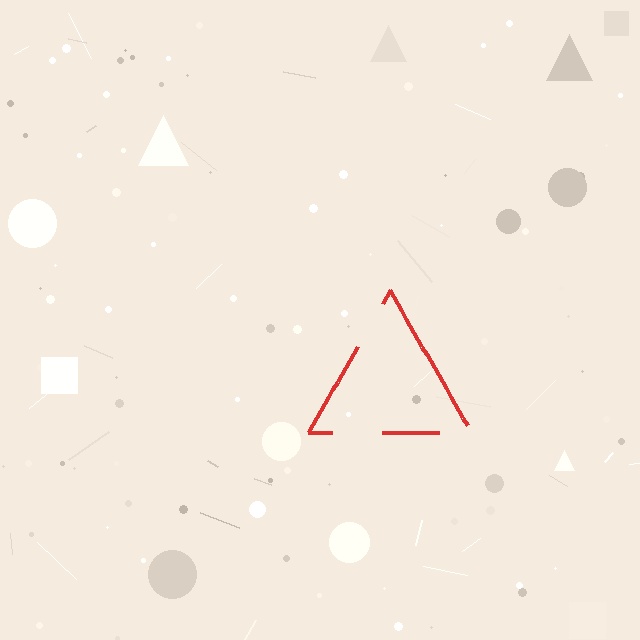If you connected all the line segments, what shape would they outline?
They would outline a triangle.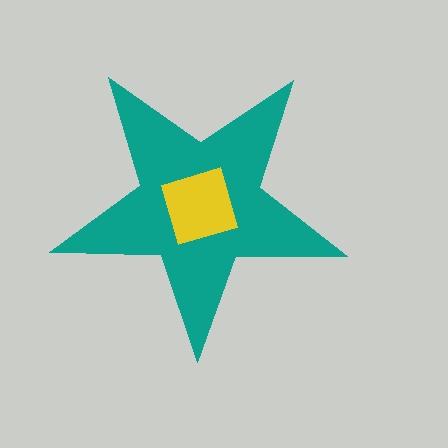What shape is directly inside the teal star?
The yellow diamond.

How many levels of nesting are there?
2.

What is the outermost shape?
The teal star.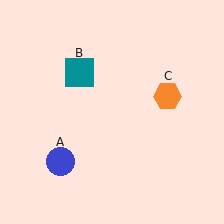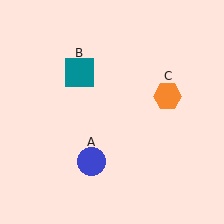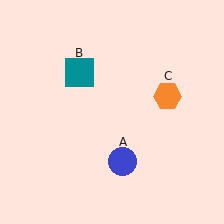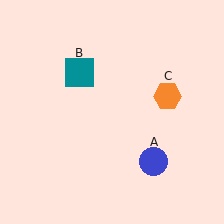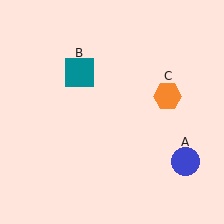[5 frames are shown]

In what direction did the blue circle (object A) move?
The blue circle (object A) moved right.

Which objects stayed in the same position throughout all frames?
Teal square (object B) and orange hexagon (object C) remained stationary.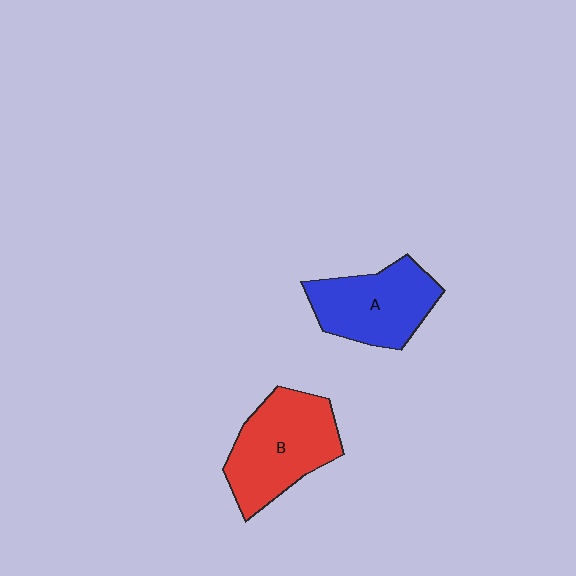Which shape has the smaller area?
Shape A (blue).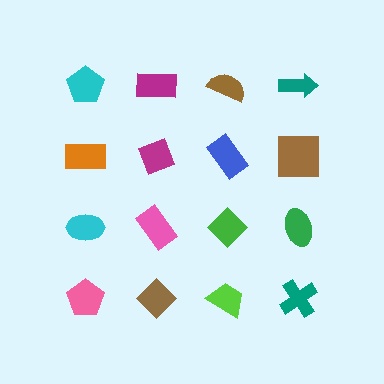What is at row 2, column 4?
A brown square.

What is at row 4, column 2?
A brown diamond.